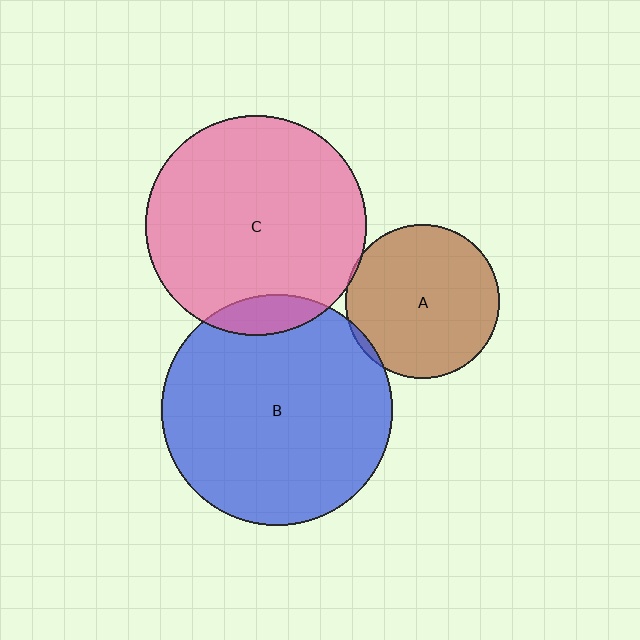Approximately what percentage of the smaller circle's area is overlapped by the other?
Approximately 5%.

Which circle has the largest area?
Circle B (blue).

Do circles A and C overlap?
Yes.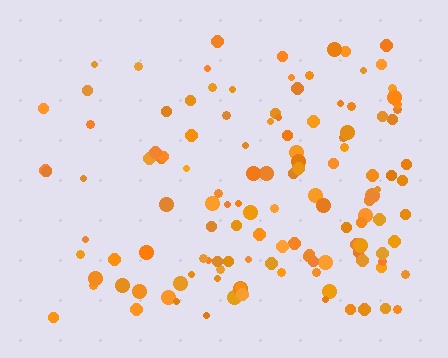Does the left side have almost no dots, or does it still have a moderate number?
Still a moderate number, just noticeably fewer than the right.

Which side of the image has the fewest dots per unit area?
The left.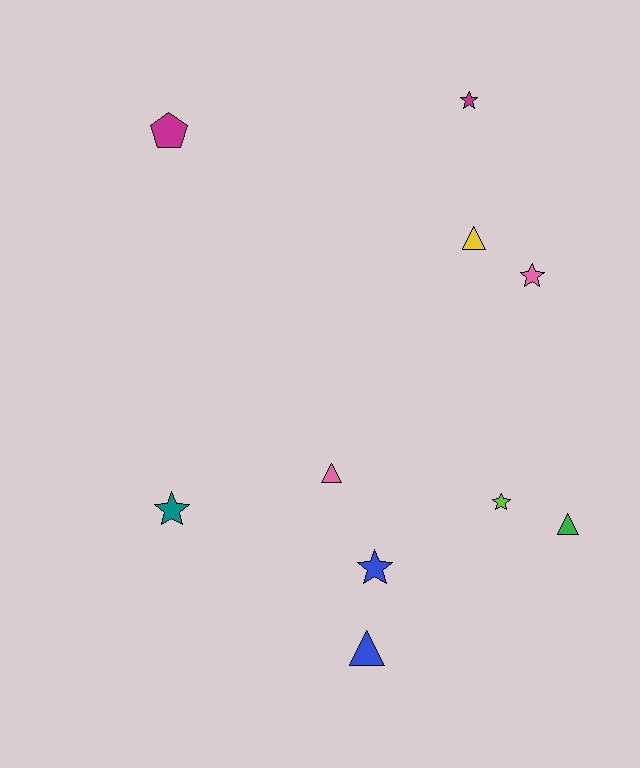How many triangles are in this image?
There are 4 triangles.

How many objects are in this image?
There are 10 objects.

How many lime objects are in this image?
There is 1 lime object.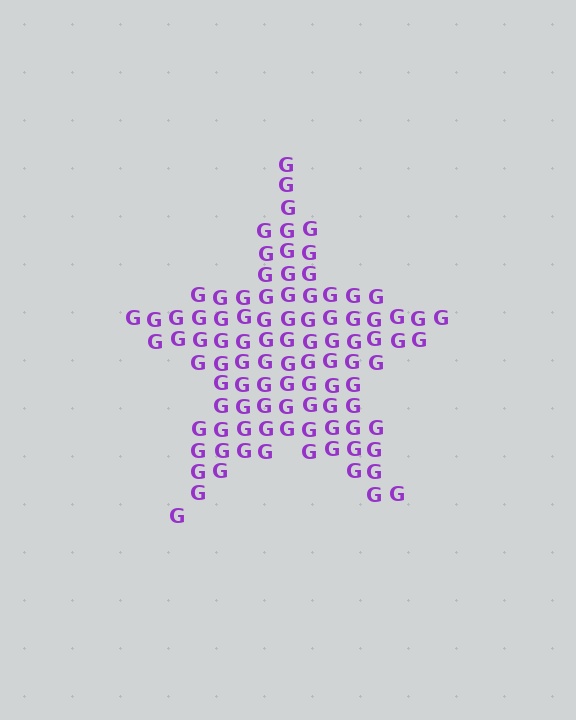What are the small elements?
The small elements are letter G's.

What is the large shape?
The large shape is a star.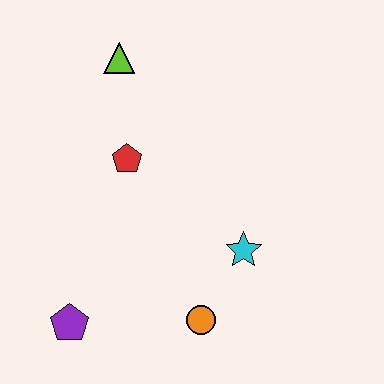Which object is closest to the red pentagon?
The lime triangle is closest to the red pentagon.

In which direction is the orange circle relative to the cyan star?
The orange circle is below the cyan star.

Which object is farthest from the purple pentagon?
The lime triangle is farthest from the purple pentagon.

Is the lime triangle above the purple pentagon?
Yes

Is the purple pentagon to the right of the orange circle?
No